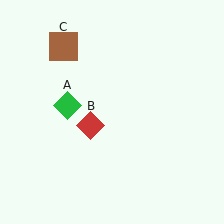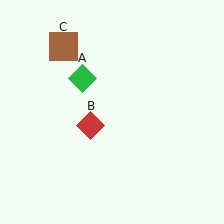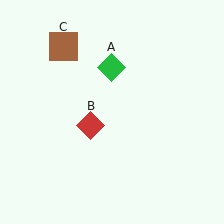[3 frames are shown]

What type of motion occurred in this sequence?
The green diamond (object A) rotated clockwise around the center of the scene.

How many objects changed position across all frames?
1 object changed position: green diamond (object A).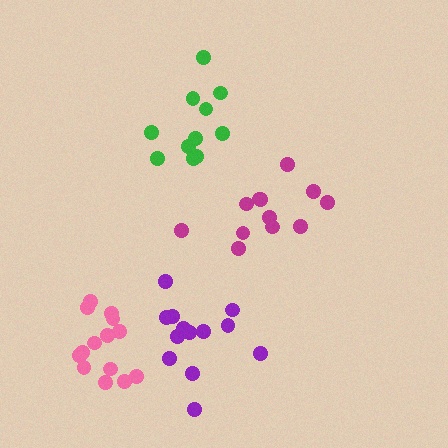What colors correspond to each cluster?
The clusters are colored: magenta, purple, green, pink.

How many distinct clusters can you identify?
There are 4 distinct clusters.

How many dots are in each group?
Group 1: 12 dots, Group 2: 13 dots, Group 3: 11 dots, Group 4: 14 dots (50 total).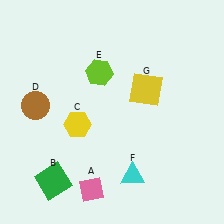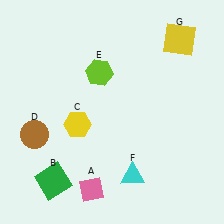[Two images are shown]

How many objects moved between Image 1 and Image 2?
2 objects moved between the two images.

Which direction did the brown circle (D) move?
The brown circle (D) moved down.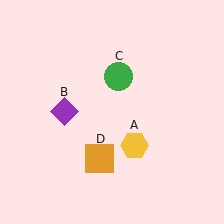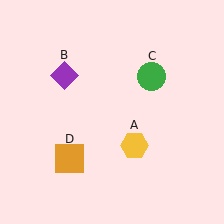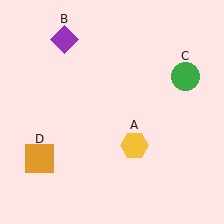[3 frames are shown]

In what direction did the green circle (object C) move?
The green circle (object C) moved right.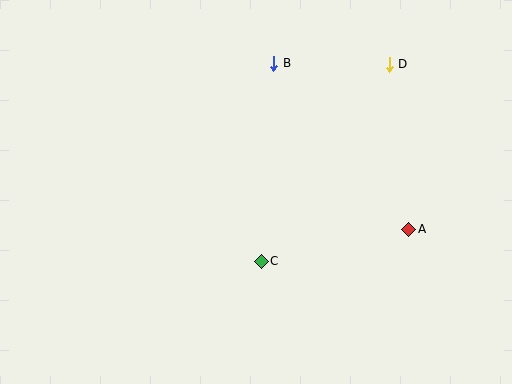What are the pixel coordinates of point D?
Point D is at (389, 64).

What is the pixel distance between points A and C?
The distance between A and C is 151 pixels.